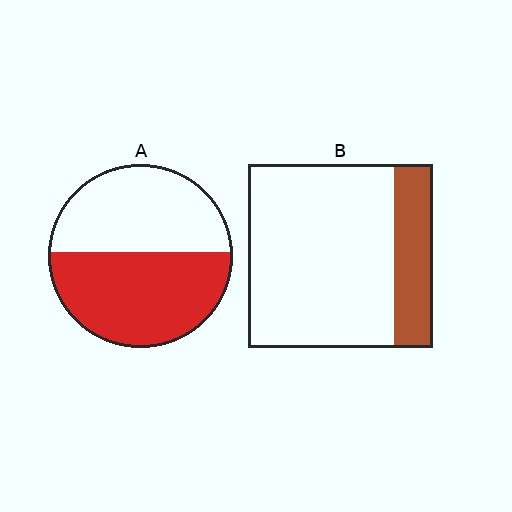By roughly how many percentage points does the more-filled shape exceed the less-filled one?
By roughly 30 percentage points (A over B).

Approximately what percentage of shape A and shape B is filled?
A is approximately 55% and B is approximately 20%.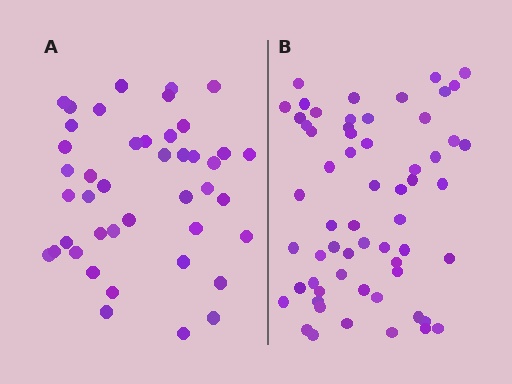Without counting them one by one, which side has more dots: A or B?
Region B (the right region) has more dots.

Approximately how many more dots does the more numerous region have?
Region B has approximately 15 more dots than region A.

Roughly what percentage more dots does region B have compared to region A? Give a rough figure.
About 40% more.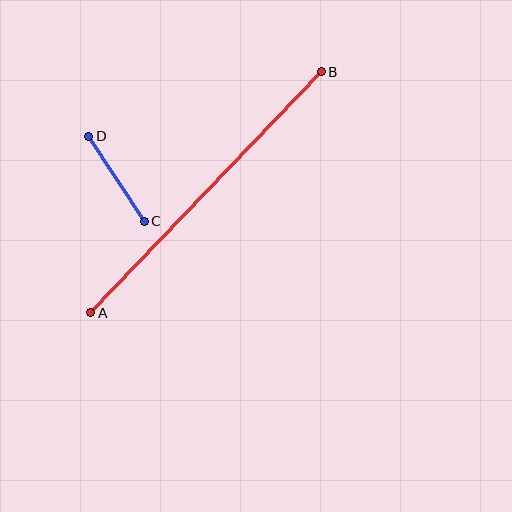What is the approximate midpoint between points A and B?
The midpoint is at approximately (206, 192) pixels.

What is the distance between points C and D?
The distance is approximately 101 pixels.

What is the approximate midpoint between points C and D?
The midpoint is at approximately (116, 179) pixels.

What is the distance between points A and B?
The distance is approximately 334 pixels.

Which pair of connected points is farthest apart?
Points A and B are farthest apart.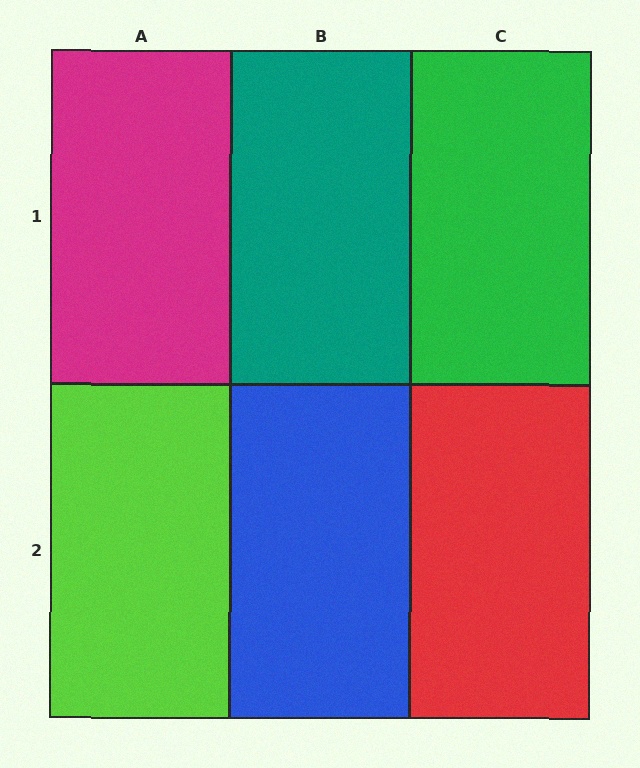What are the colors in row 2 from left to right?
Lime, blue, red.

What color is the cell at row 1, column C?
Green.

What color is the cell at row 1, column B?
Teal.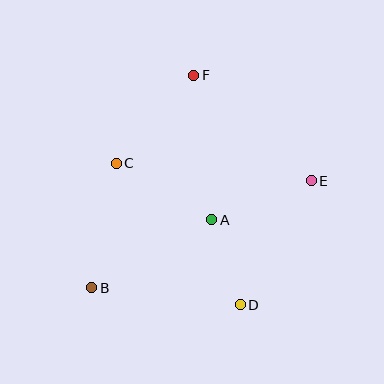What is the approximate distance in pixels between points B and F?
The distance between B and F is approximately 236 pixels.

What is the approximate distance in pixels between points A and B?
The distance between A and B is approximately 138 pixels.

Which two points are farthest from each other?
Points B and E are farthest from each other.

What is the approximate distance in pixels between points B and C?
The distance between B and C is approximately 127 pixels.